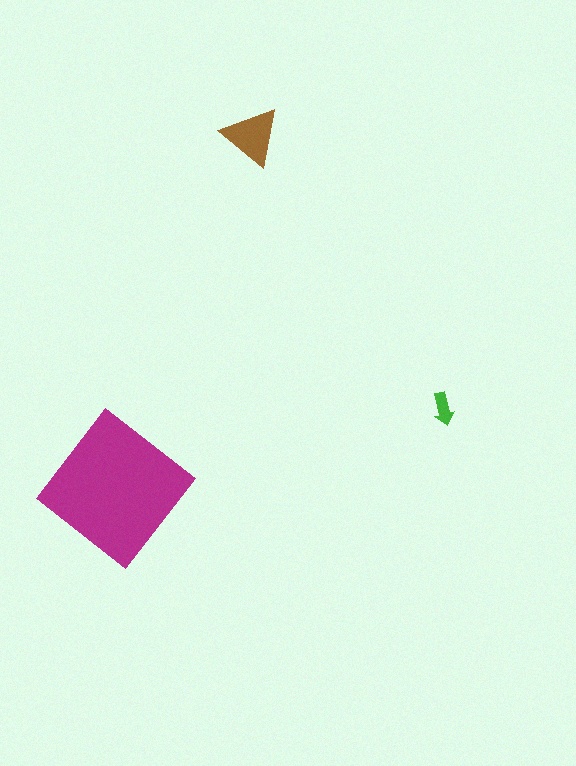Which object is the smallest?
The green arrow.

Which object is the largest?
The magenta diamond.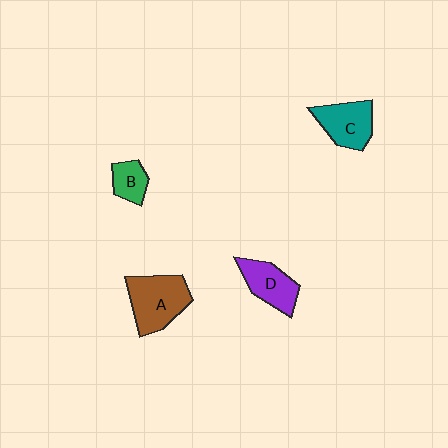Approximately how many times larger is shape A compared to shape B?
Approximately 2.3 times.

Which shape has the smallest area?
Shape B (green).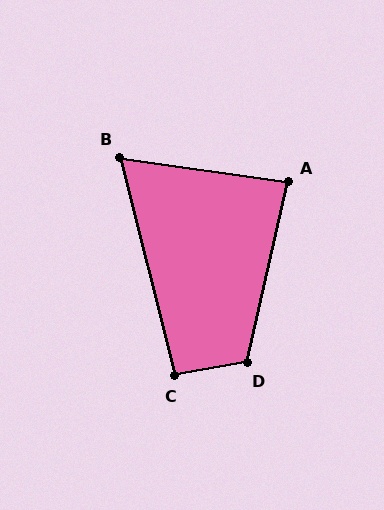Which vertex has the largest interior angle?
D, at approximately 112 degrees.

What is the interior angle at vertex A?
Approximately 85 degrees (approximately right).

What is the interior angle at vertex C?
Approximately 95 degrees (approximately right).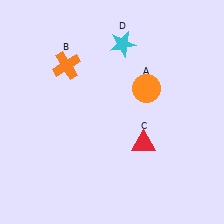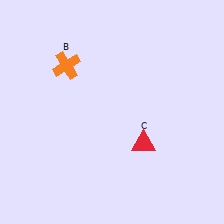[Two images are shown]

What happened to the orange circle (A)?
The orange circle (A) was removed in Image 2. It was in the top-right area of Image 1.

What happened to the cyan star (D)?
The cyan star (D) was removed in Image 2. It was in the top-right area of Image 1.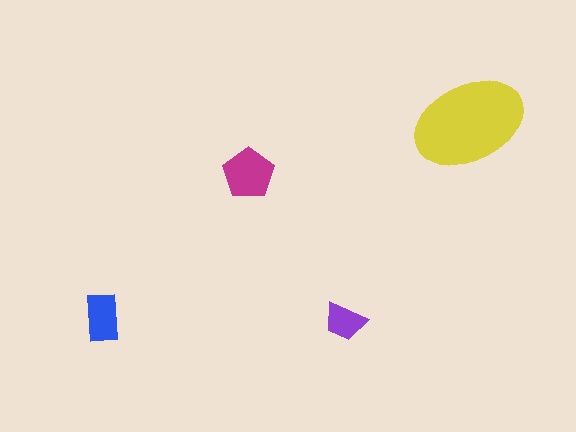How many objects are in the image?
There are 4 objects in the image.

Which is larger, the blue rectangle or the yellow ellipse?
The yellow ellipse.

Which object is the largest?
The yellow ellipse.